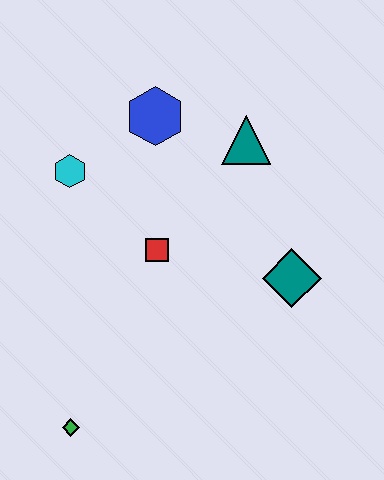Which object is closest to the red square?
The cyan hexagon is closest to the red square.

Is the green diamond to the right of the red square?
No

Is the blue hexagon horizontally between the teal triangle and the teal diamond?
No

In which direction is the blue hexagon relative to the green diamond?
The blue hexagon is above the green diamond.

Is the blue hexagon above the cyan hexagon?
Yes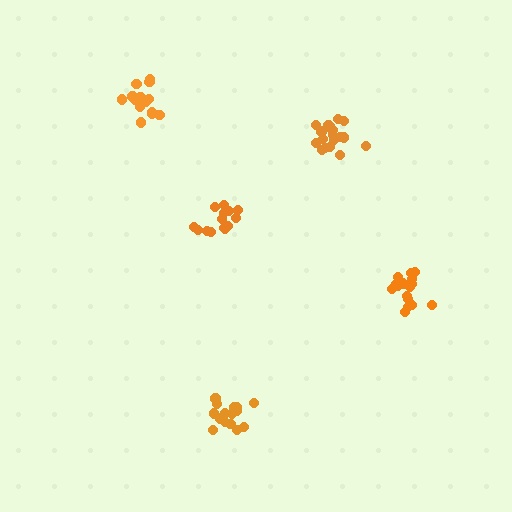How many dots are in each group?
Group 1: 17 dots, Group 2: 14 dots, Group 3: 15 dots, Group 4: 20 dots, Group 5: 15 dots (81 total).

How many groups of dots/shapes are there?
There are 5 groups.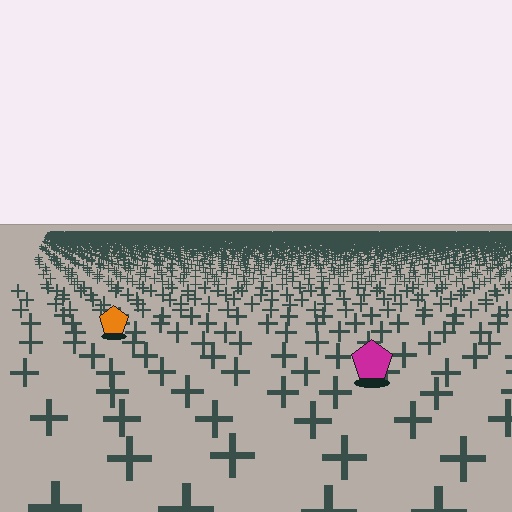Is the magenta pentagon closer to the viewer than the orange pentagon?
Yes. The magenta pentagon is closer — you can tell from the texture gradient: the ground texture is coarser near it.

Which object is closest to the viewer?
The magenta pentagon is closest. The texture marks near it are larger and more spread out.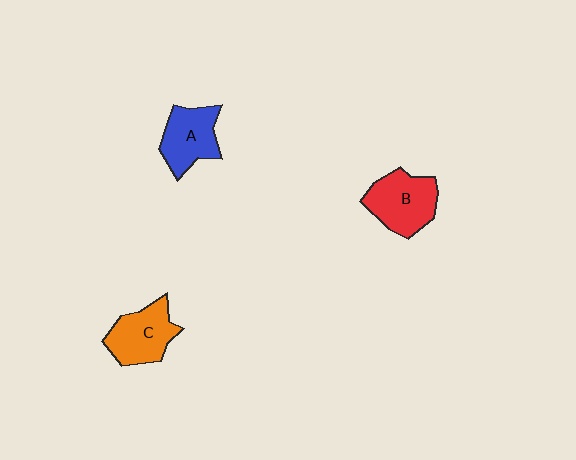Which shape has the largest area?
Shape B (red).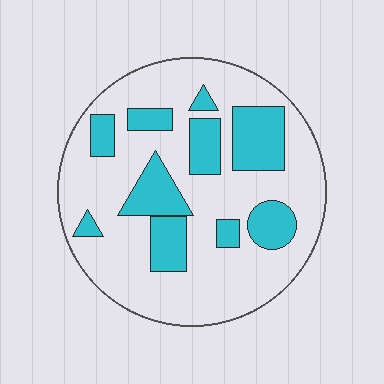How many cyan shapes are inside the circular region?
10.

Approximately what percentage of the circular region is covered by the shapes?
Approximately 25%.